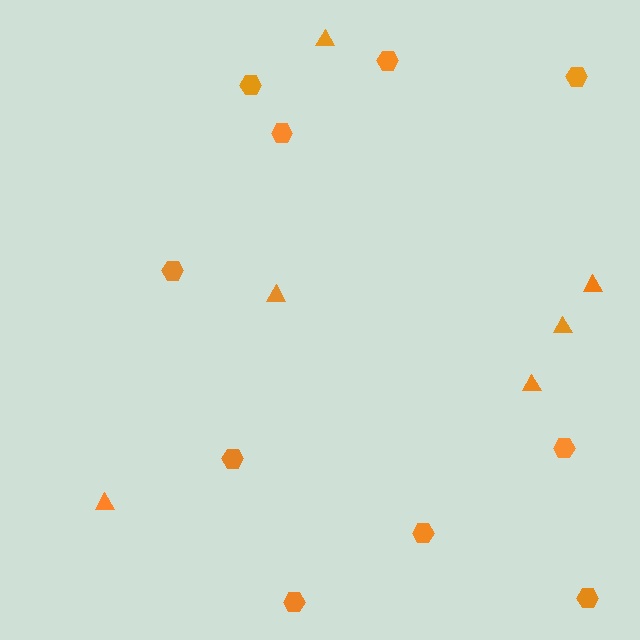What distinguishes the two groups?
There are 2 groups: one group of hexagons (10) and one group of triangles (6).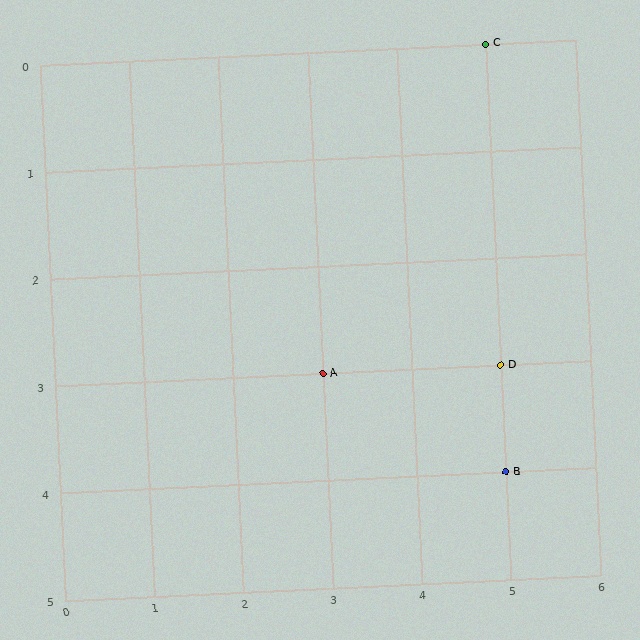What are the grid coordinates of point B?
Point B is at grid coordinates (5, 4).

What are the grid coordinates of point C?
Point C is at grid coordinates (5, 0).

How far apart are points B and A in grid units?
Points B and A are 2 columns and 1 row apart (about 2.2 grid units diagonally).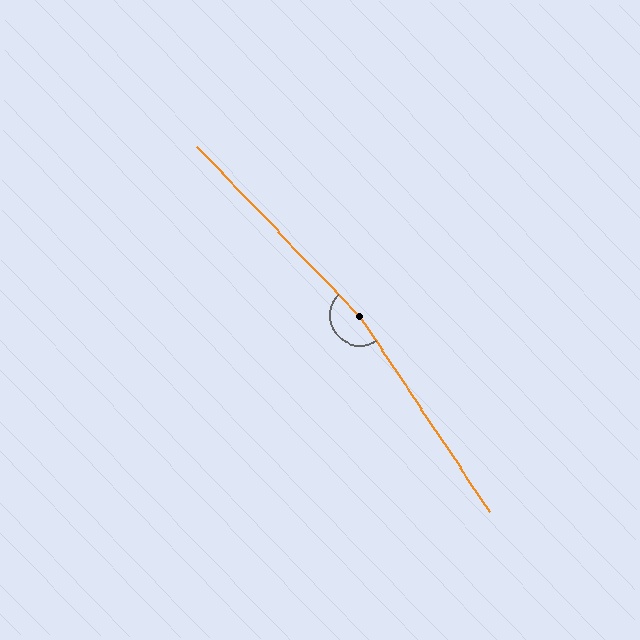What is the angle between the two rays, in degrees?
Approximately 169 degrees.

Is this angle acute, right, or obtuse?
It is obtuse.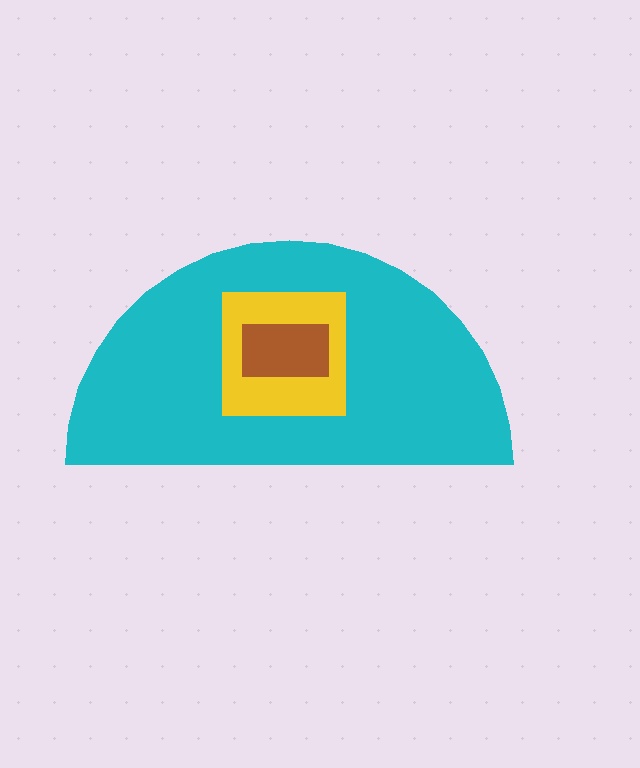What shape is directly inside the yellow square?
The brown rectangle.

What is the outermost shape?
The cyan semicircle.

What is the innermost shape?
The brown rectangle.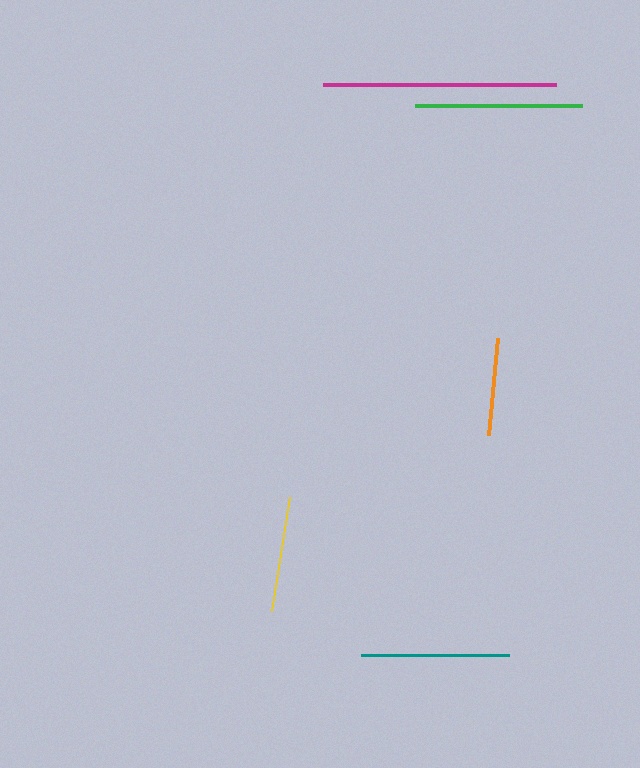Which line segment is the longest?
The magenta line is the longest at approximately 232 pixels.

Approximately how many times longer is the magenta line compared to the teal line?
The magenta line is approximately 1.6 times the length of the teal line.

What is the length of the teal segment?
The teal segment is approximately 147 pixels long.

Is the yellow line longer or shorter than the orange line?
The yellow line is longer than the orange line.